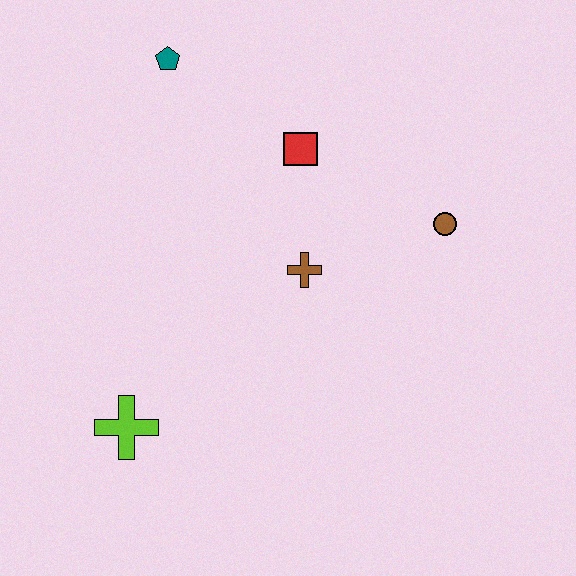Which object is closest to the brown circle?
The brown cross is closest to the brown circle.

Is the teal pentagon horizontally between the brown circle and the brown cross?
No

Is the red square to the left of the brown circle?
Yes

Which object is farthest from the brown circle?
The lime cross is farthest from the brown circle.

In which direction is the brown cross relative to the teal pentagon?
The brown cross is below the teal pentagon.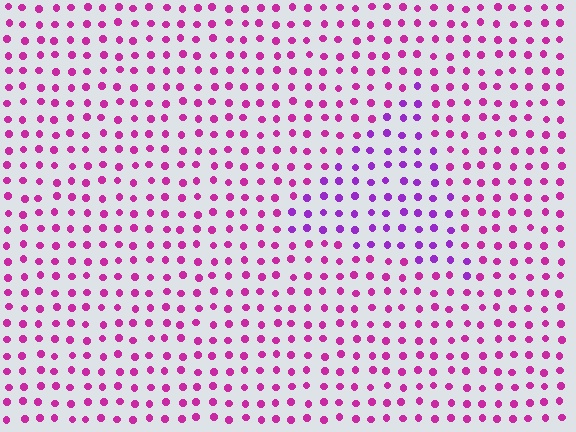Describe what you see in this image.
The image is filled with small magenta elements in a uniform arrangement. A triangle-shaped region is visible where the elements are tinted to a slightly different hue, forming a subtle color boundary.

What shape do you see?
I see a triangle.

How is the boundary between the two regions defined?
The boundary is defined purely by a slight shift in hue (about 33 degrees). Spacing, size, and orientation are identical on both sides.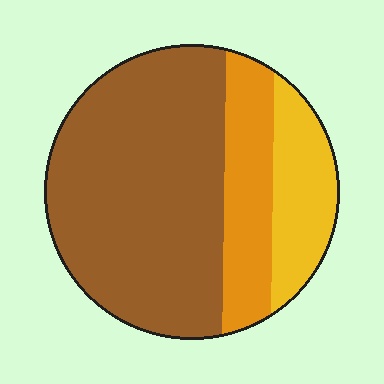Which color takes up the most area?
Brown, at roughly 65%.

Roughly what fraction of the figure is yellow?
Yellow takes up about one sixth (1/6) of the figure.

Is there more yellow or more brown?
Brown.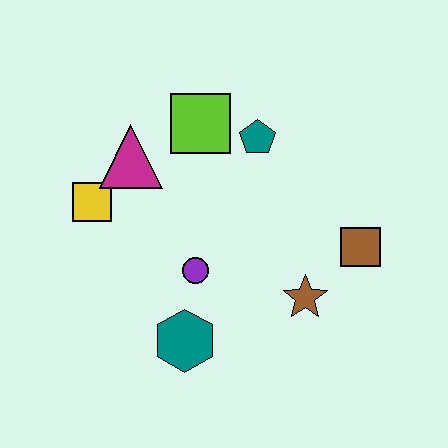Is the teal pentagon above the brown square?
Yes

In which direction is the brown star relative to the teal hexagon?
The brown star is to the right of the teal hexagon.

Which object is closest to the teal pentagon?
The lime square is closest to the teal pentagon.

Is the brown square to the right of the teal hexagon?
Yes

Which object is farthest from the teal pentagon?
The teal hexagon is farthest from the teal pentagon.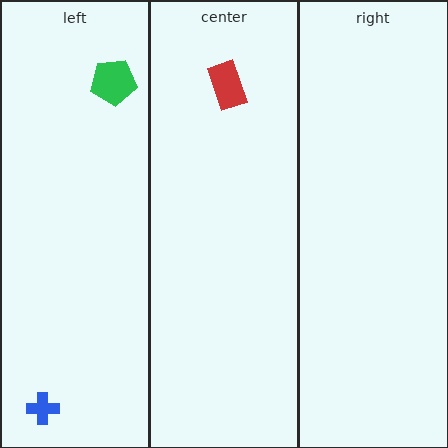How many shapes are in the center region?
1.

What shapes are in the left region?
The green pentagon, the blue cross.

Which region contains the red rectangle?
The center region.